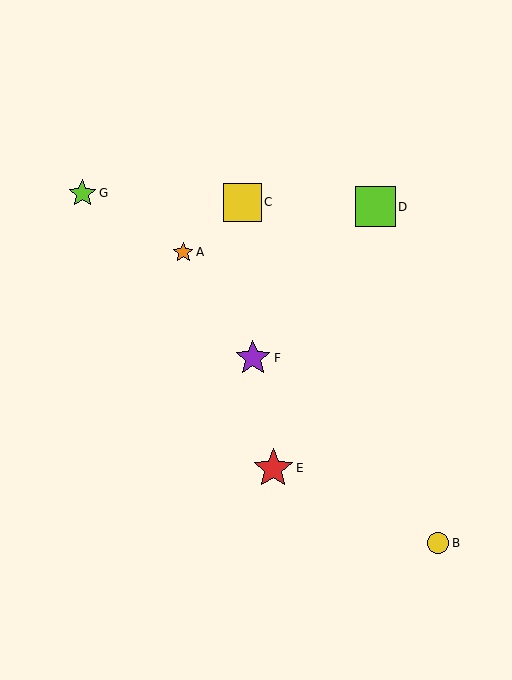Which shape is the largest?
The lime square (labeled D) is the largest.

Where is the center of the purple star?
The center of the purple star is at (253, 358).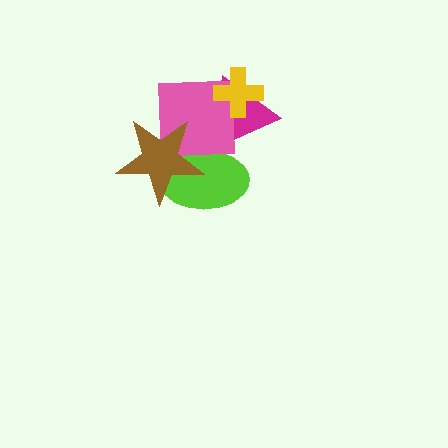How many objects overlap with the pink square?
4 objects overlap with the pink square.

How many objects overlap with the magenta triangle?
3 objects overlap with the magenta triangle.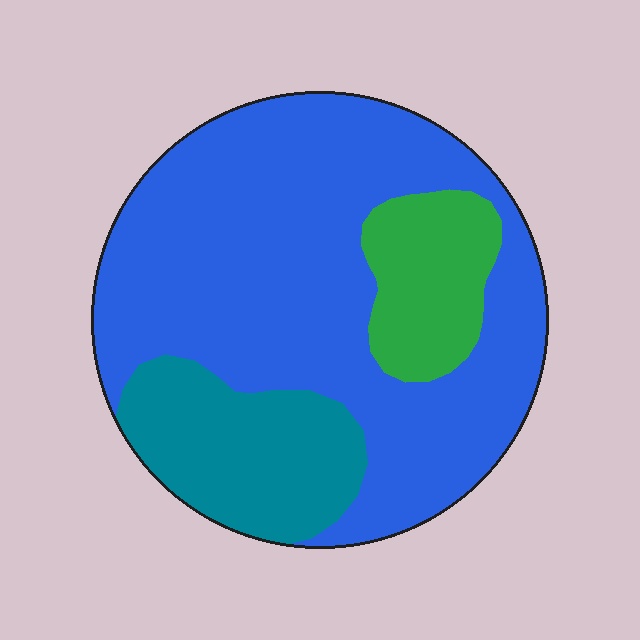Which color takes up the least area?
Green, at roughly 15%.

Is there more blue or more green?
Blue.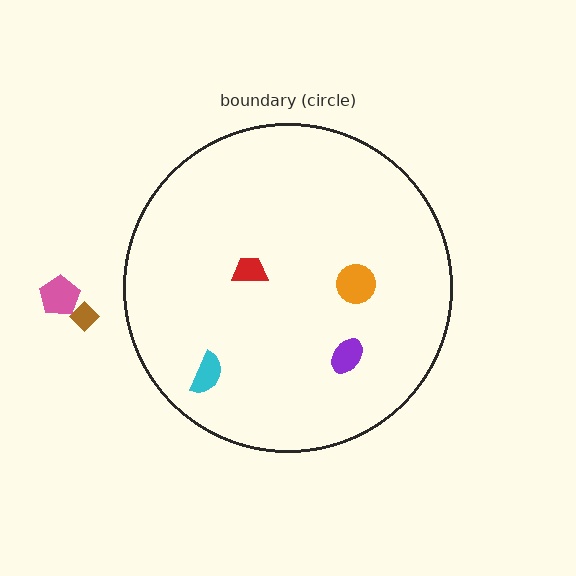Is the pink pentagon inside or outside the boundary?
Outside.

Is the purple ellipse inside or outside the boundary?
Inside.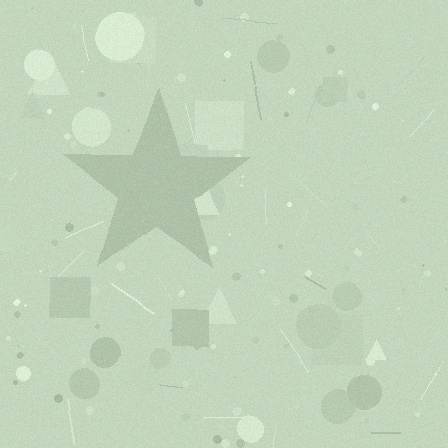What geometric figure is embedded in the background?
A star is embedded in the background.